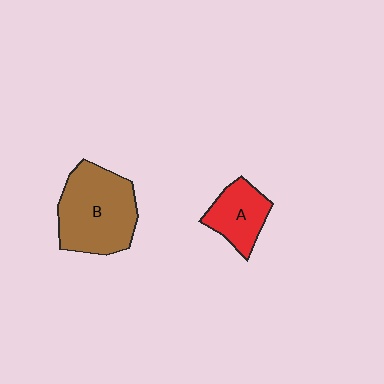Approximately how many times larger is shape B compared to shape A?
Approximately 1.9 times.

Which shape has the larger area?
Shape B (brown).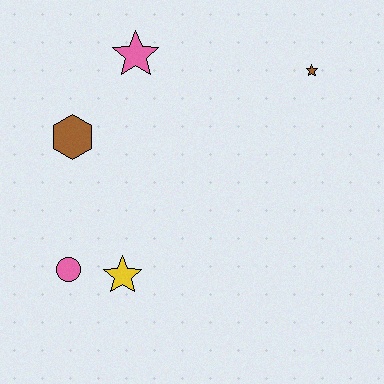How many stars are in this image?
There are 3 stars.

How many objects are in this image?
There are 5 objects.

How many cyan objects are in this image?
There are no cyan objects.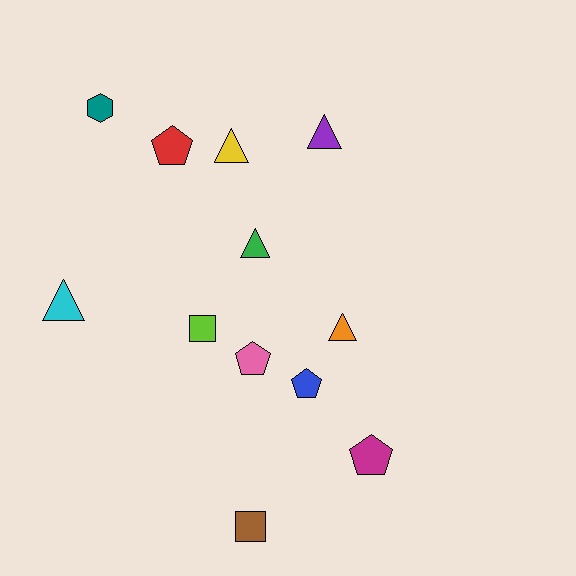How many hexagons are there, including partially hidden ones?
There is 1 hexagon.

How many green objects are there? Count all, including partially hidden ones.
There is 1 green object.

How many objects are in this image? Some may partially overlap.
There are 12 objects.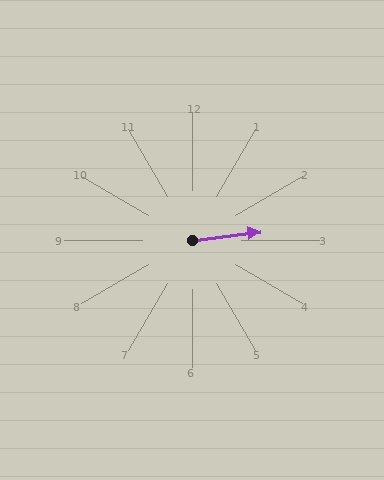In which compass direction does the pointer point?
East.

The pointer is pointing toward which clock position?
Roughly 3 o'clock.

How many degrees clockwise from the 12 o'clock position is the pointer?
Approximately 83 degrees.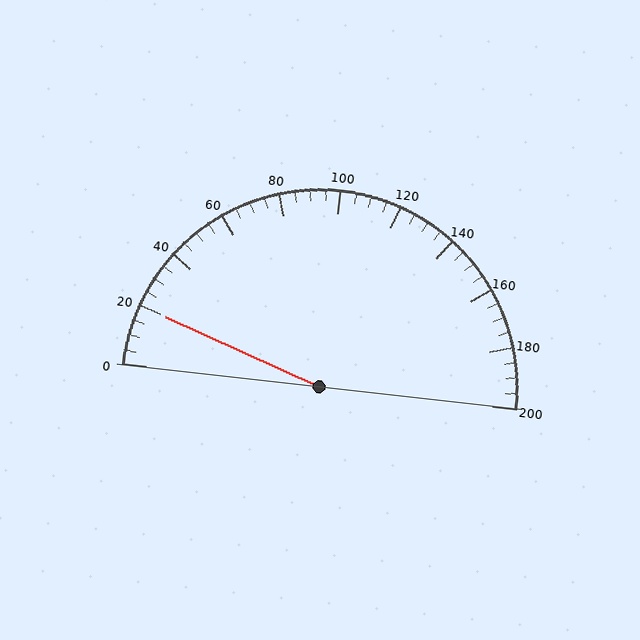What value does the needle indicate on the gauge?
The needle indicates approximately 20.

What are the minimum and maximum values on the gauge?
The gauge ranges from 0 to 200.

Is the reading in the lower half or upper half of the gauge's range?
The reading is in the lower half of the range (0 to 200).